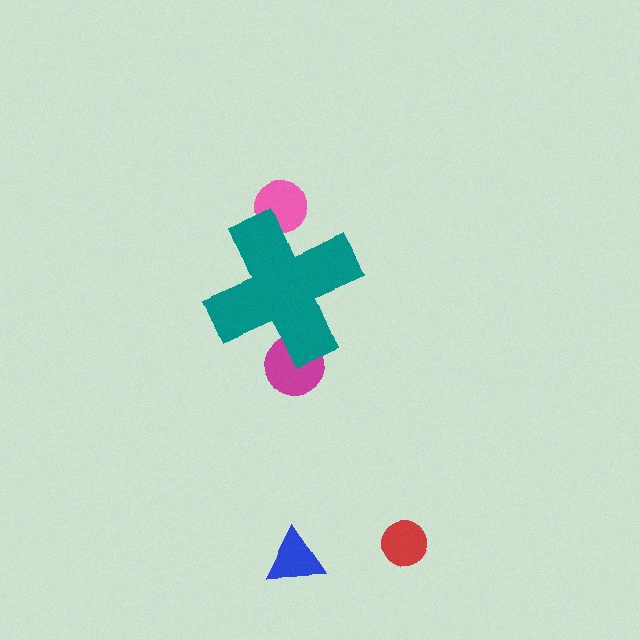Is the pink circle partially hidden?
Yes, the pink circle is partially hidden behind the teal cross.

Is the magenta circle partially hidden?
Yes, the magenta circle is partially hidden behind the teal cross.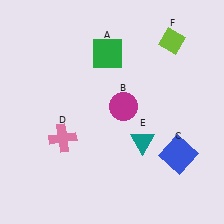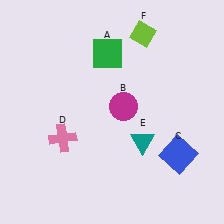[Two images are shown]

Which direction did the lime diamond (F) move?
The lime diamond (F) moved left.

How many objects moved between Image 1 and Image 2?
1 object moved between the two images.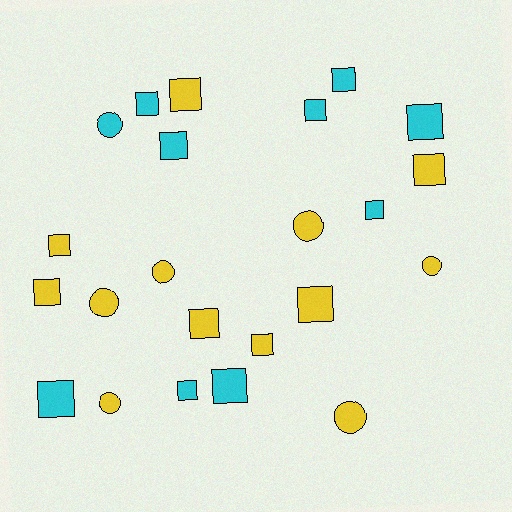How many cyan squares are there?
There are 9 cyan squares.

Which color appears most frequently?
Yellow, with 13 objects.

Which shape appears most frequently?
Square, with 16 objects.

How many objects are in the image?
There are 23 objects.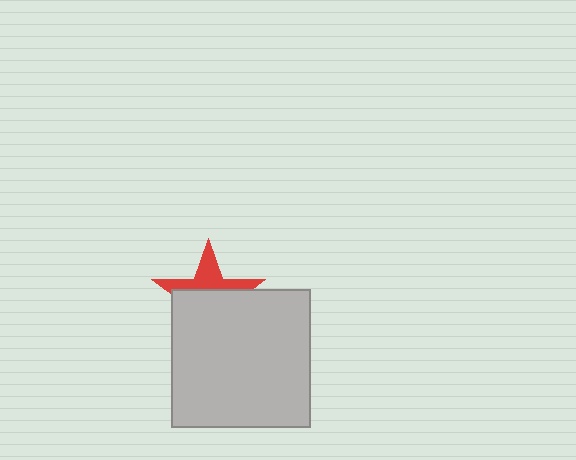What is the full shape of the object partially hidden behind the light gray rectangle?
The partially hidden object is a red star.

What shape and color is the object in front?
The object in front is a light gray rectangle.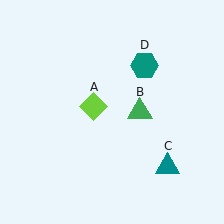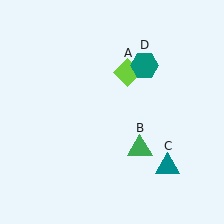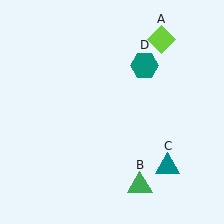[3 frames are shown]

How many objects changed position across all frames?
2 objects changed position: lime diamond (object A), green triangle (object B).